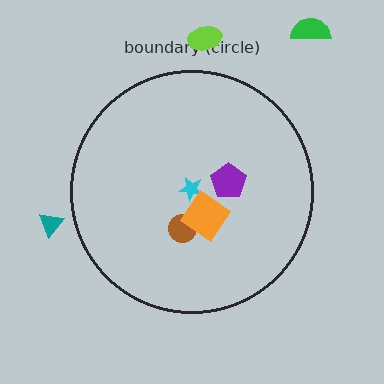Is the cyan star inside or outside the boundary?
Inside.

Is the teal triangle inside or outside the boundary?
Outside.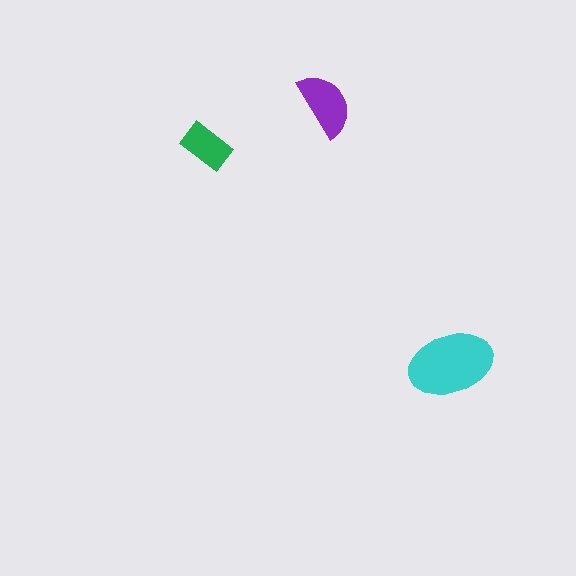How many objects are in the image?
There are 3 objects in the image.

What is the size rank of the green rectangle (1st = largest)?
3rd.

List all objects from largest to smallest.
The cyan ellipse, the purple semicircle, the green rectangle.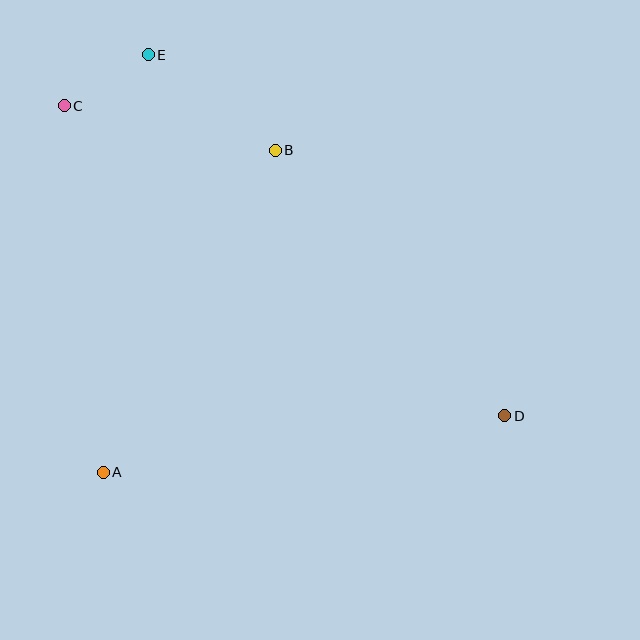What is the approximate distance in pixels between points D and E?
The distance between D and E is approximately 508 pixels.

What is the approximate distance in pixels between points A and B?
The distance between A and B is approximately 365 pixels.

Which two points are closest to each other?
Points C and E are closest to each other.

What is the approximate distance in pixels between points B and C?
The distance between B and C is approximately 215 pixels.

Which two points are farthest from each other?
Points C and D are farthest from each other.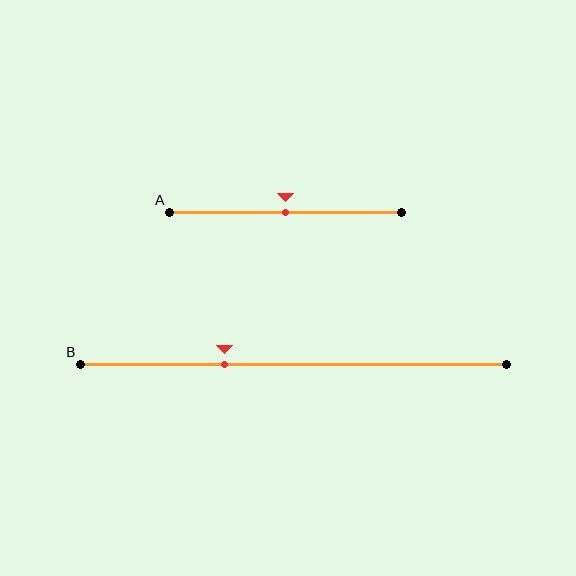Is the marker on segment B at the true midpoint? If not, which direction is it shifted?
No, the marker on segment B is shifted to the left by about 16% of the segment length.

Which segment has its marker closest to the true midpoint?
Segment A has its marker closest to the true midpoint.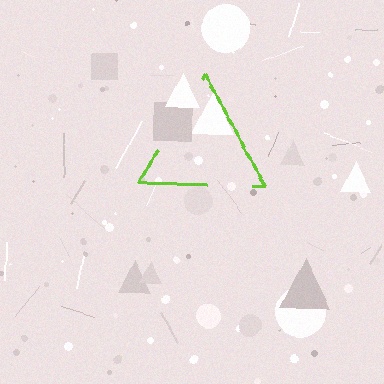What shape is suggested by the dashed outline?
The dashed outline suggests a triangle.